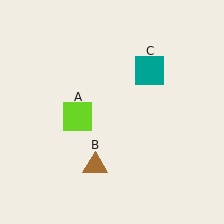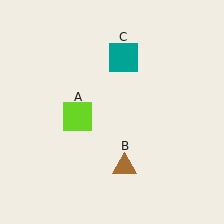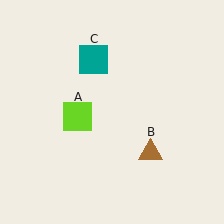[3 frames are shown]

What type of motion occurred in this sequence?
The brown triangle (object B), teal square (object C) rotated counterclockwise around the center of the scene.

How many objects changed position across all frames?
2 objects changed position: brown triangle (object B), teal square (object C).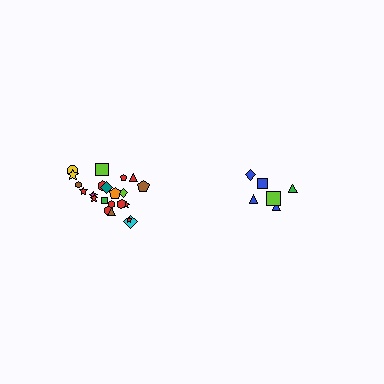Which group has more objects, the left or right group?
The left group.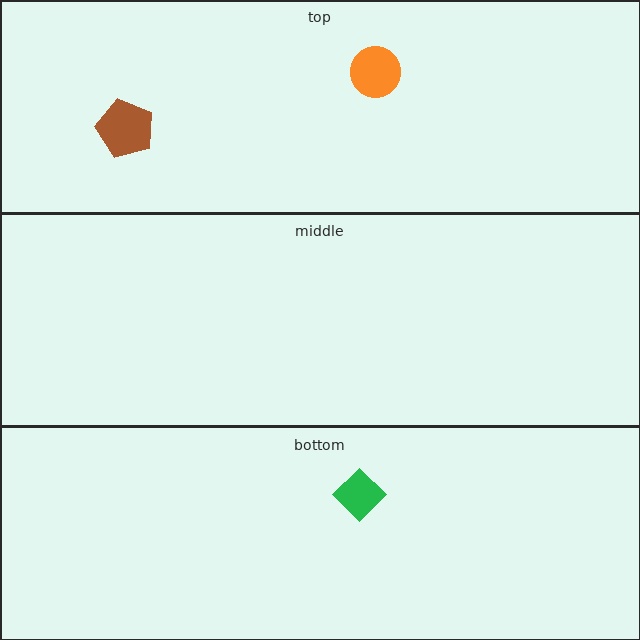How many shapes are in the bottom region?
1.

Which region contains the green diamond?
The bottom region.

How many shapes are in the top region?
2.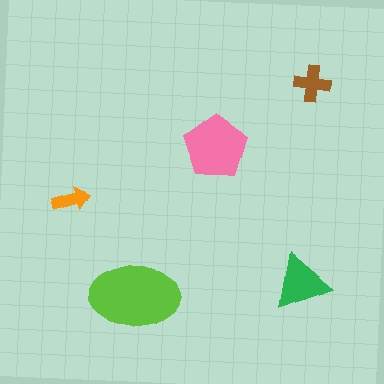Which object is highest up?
The brown cross is topmost.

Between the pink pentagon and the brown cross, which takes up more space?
The pink pentagon.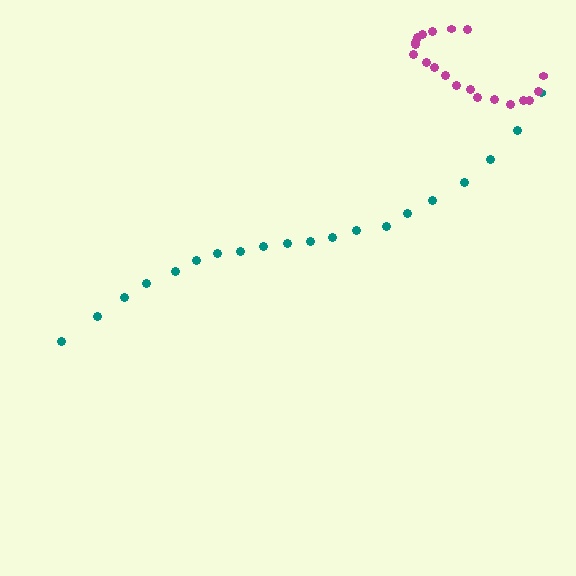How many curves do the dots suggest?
There are 2 distinct paths.